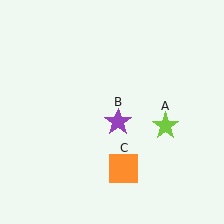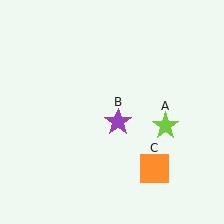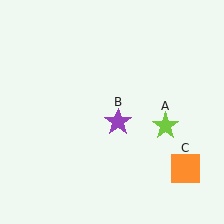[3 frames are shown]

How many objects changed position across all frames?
1 object changed position: orange square (object C).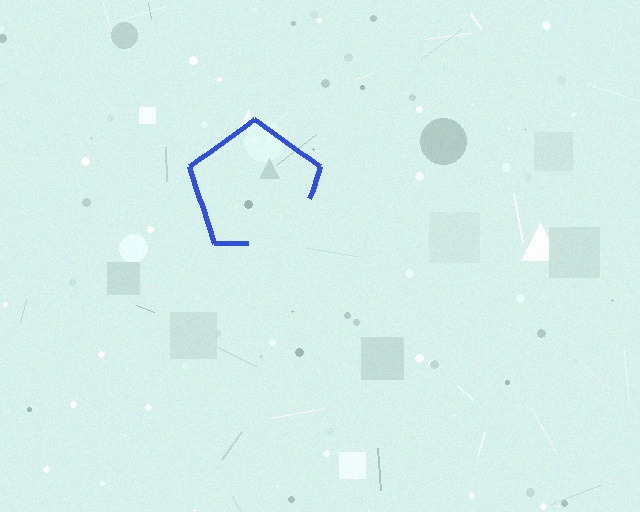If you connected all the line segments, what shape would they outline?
They would outline a pentagon.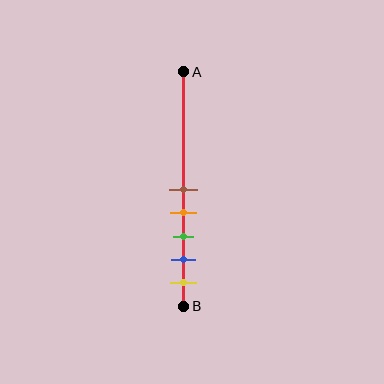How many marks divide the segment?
There are 5 marks dividing the segment.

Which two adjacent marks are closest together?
The brown and orange marks are the closest adjacent pair.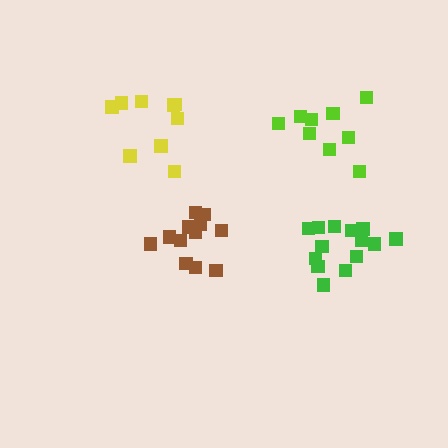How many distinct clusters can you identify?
There are 4 distinct clusters.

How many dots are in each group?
Group 1: 14 dots, Group 2: 9 dots, Group 3: 12 dots, Group 4: 9 dots (44 total).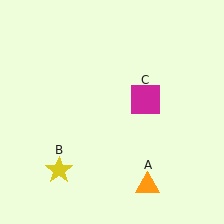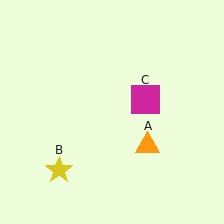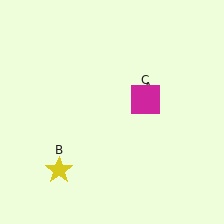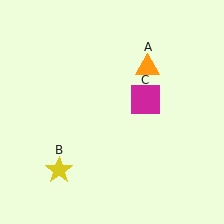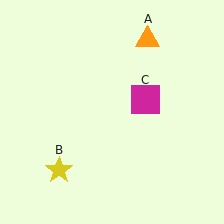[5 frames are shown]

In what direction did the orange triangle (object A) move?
The orange triangle (object A) moved up.